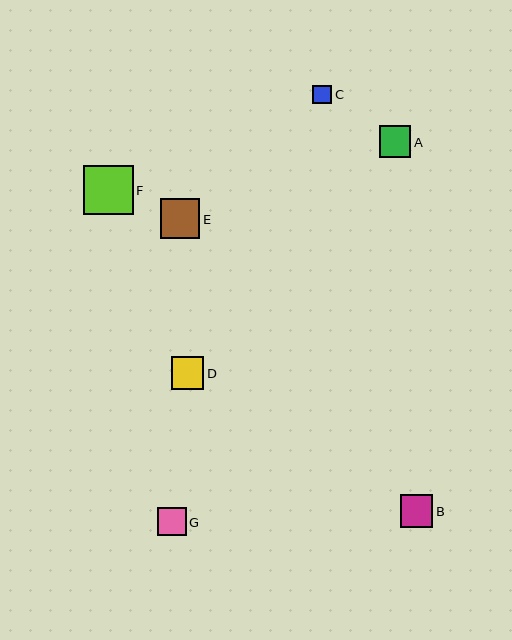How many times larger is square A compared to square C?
Square A is approximately 1.7 times the size of square C.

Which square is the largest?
Square F is the largest with a size of approximately 50 pixels.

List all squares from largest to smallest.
From largest to smallest: F, E, B, D, A, G, C.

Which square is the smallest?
Square C is the smallest with a size of approximately 19 pixels.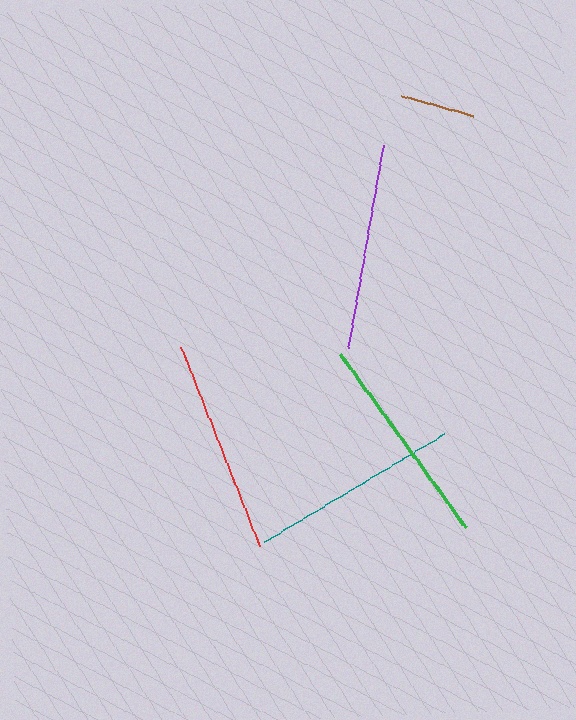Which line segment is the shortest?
The brown line is the shortest at approximately 75 pixels.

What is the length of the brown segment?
The brown segment is approximately 75 pixels long.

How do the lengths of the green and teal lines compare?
The green and teal lines are approximately the same length.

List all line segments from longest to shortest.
From longest to shortest: red, green, teal, purple, brown.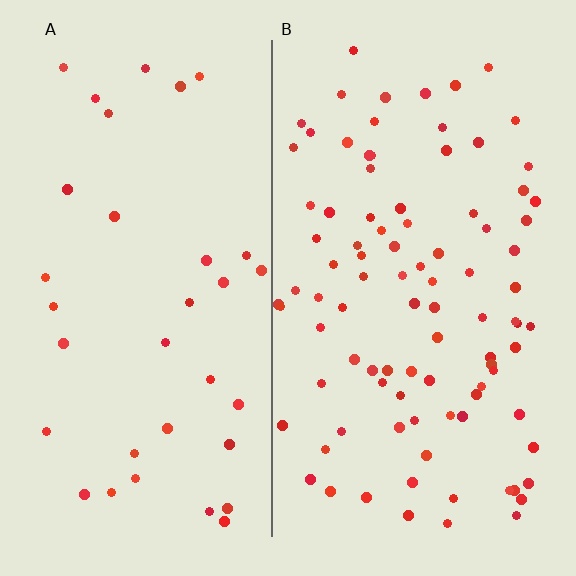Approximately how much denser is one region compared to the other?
Approximately 2.8× — region B over region A.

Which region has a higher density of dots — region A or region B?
B (the right).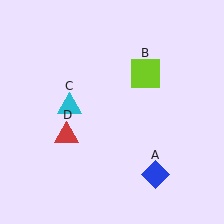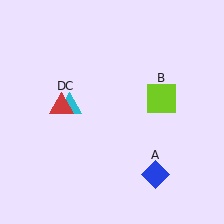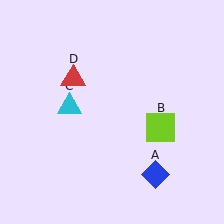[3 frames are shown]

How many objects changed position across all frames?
2 objects changed position: lime square (object B), red triangle (object D).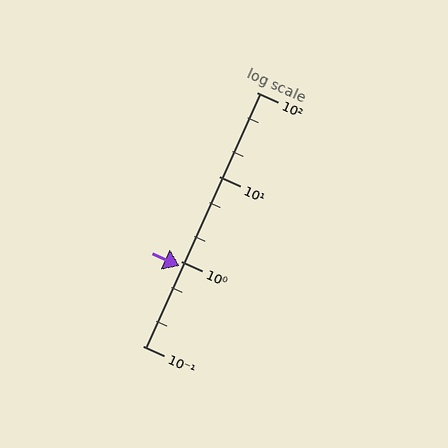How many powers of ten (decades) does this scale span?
The scale spans 3 decades, from 0.1 to 100.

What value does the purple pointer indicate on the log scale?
The pointer indicates approximately 0.88.